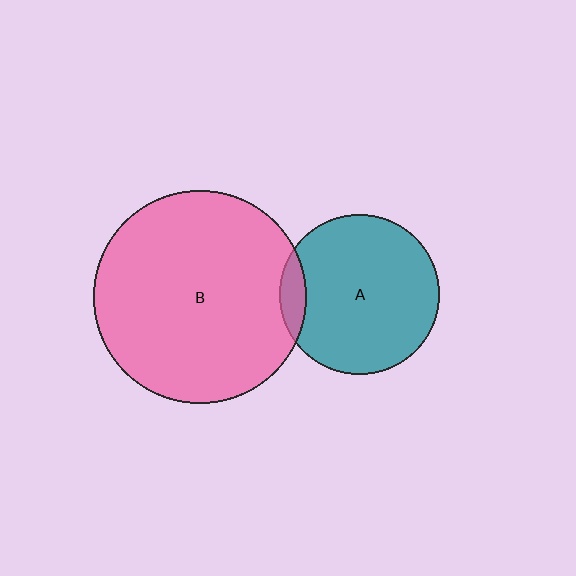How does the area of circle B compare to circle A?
Approximately 1.8 times.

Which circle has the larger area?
Circle B (pink).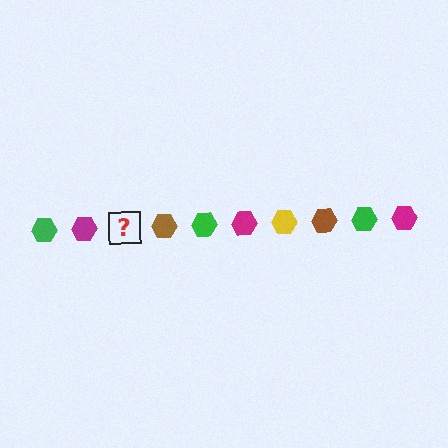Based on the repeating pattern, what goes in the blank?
The blank should be a yellow hexagon.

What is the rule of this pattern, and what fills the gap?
The rule is that the pattern cycles through green, magenta, yellow, brown hexagons. The gap should be filled with a yellow hexagon.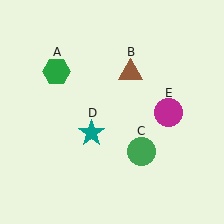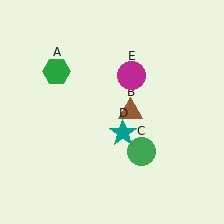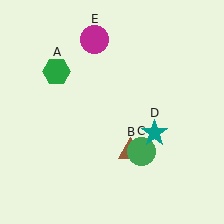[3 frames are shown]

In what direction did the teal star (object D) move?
The teal star (object D) moved right.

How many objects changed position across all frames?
3 objects changed position: brown triangle (object B), teal star (object D), magenta circle (object E).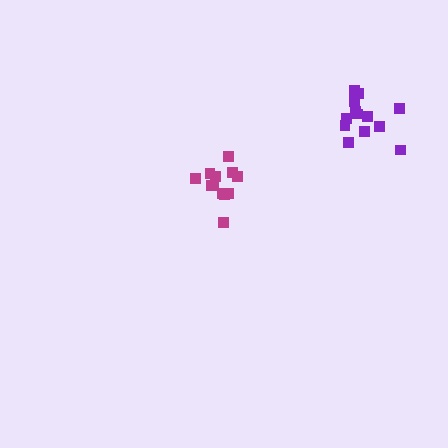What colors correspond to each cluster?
The clusters are colored: purple, magenta.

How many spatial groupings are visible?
There are 2 spatial groupings.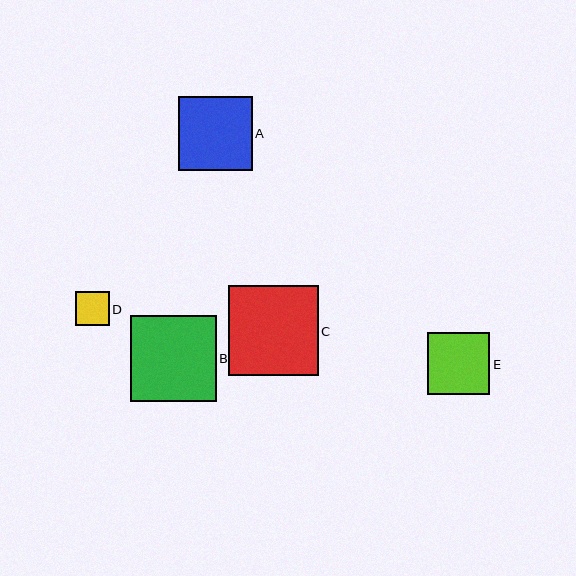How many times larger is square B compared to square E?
Square B is approximately 1.4 times the size of square E.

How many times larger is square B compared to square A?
Square B is approximately 1.2 times the size of square A.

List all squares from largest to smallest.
From largest to smallest: C, B, A, E, D.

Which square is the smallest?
Square D is the smallest with a size of approximately 34 pixels.